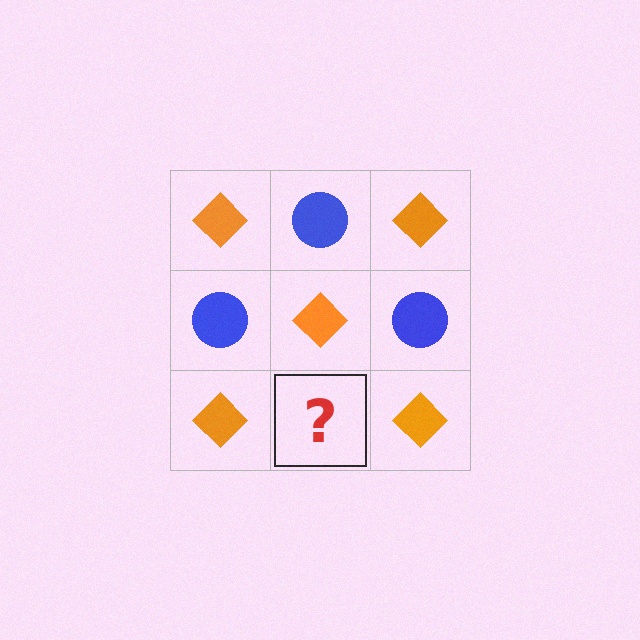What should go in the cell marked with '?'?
The missing cell should contain a blue circle.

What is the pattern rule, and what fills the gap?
The rule is that it alternates orange diamond and blue circle in a checkerboard pattern. The gap should be filled with a blue circle.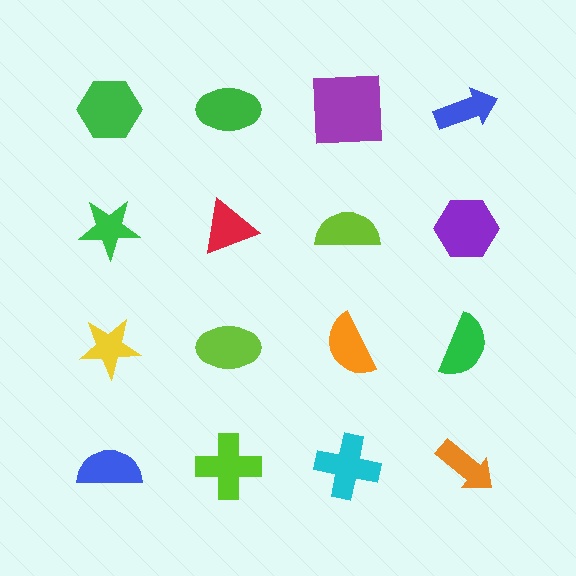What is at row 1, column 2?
A green ellipse.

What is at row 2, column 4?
A purple hexagon.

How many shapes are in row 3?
4 shapes.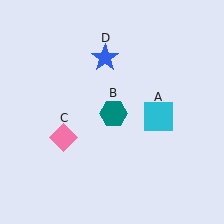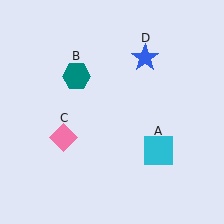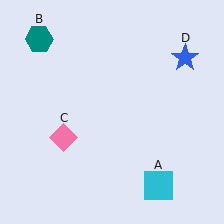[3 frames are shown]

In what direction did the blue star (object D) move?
The blue star (object D) moved right.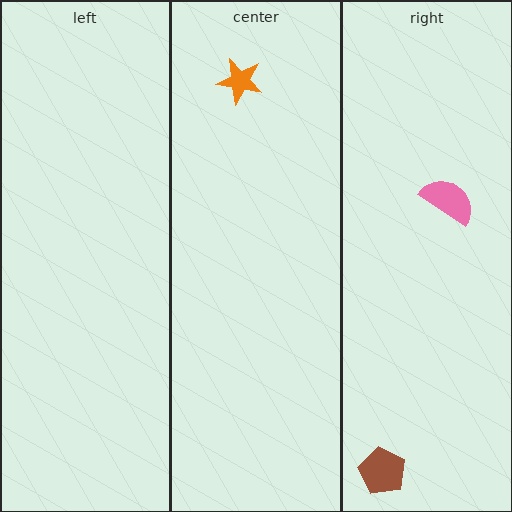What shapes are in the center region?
The orange star.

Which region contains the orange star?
The center region.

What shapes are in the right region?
The pink semicircle, the brown pentagon.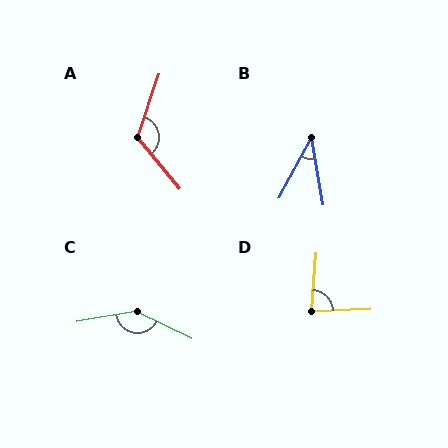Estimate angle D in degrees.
Approximately 83 degrees.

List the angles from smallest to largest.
B (38°), D (83°), A (122°), C (144°).